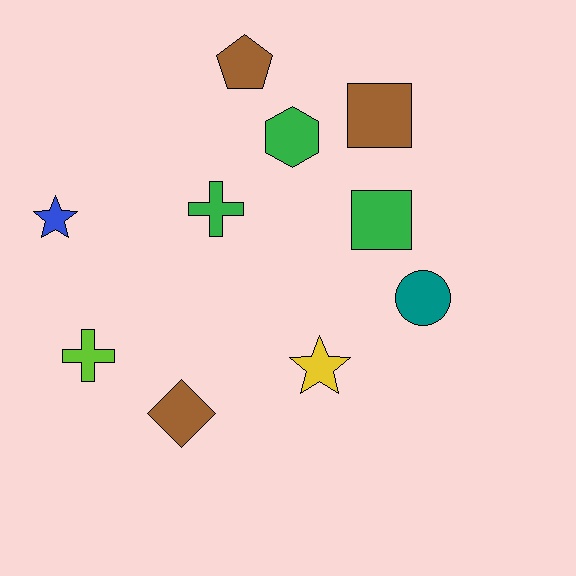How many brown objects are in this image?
There are 3 brown objects.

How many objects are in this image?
There are 10 objects.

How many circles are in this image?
There is 1 circle.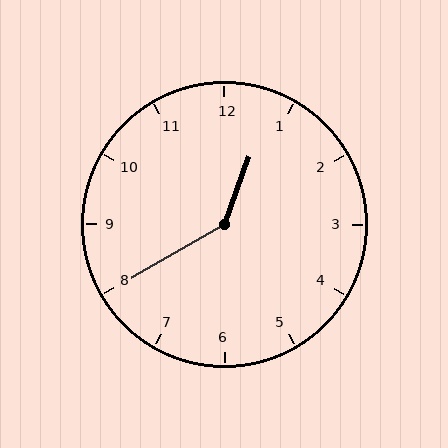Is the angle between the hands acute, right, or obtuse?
It is obtuse.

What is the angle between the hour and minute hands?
Approximately 140 degrees.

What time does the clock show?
12:40.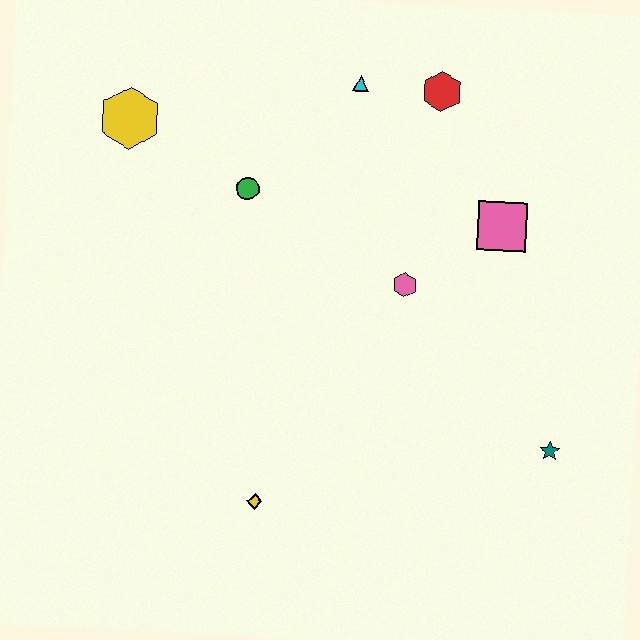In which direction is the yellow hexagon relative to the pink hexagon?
The yellow hexagon is to the left of the pink hexagon.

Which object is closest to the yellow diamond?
The pink hexagon is closest to the yellow diamond.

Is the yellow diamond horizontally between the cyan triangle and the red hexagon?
No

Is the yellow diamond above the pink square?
No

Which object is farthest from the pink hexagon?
The yellow hexagon is farthest from the pink hexagon.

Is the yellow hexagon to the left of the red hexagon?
Yes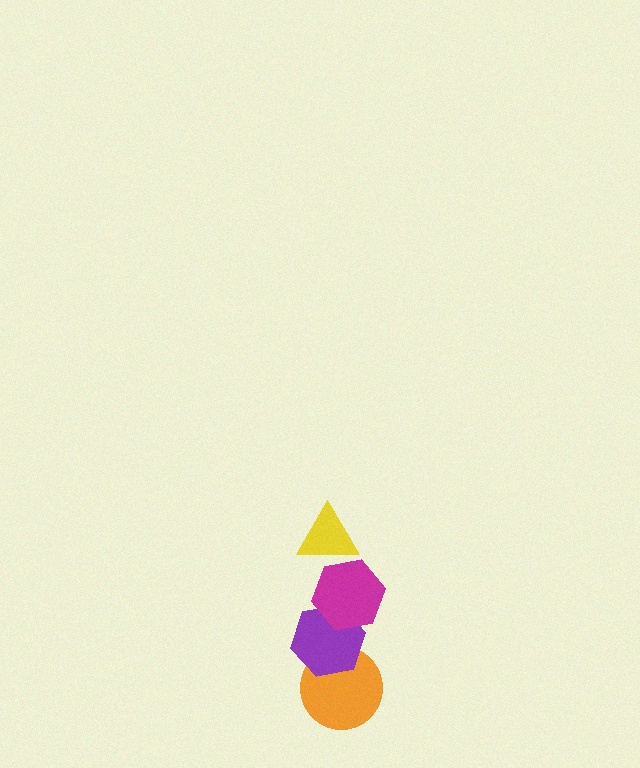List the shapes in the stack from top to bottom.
From top to bottom: the yellow triangle, the magenta hexagon, the purple hexagon, the orange circle.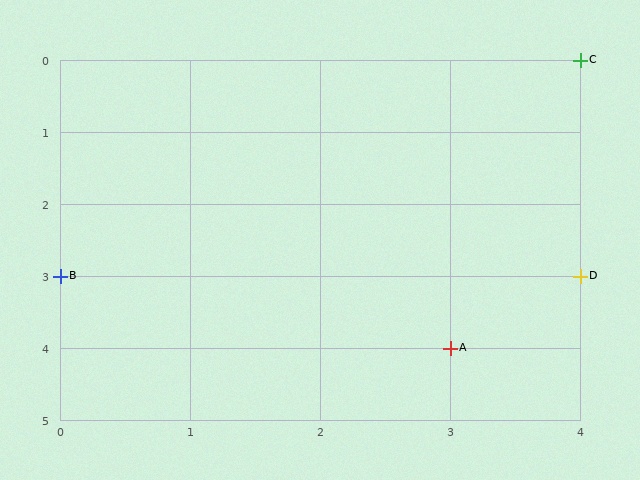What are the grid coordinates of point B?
Point B is at grid coordinates (0, 3).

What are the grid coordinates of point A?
Point A is at grid coordinates (3, 4).